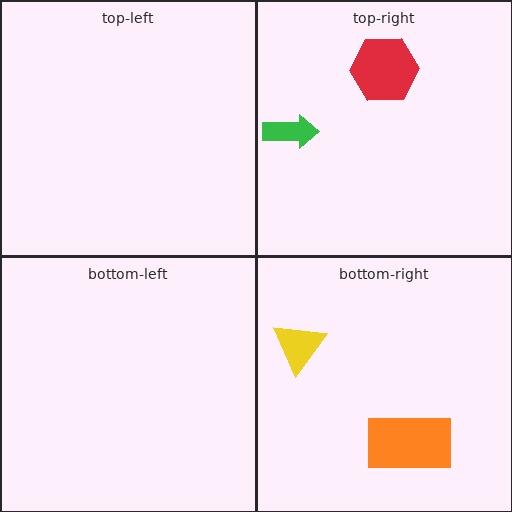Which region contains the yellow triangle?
The bottom-right region.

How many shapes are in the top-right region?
2.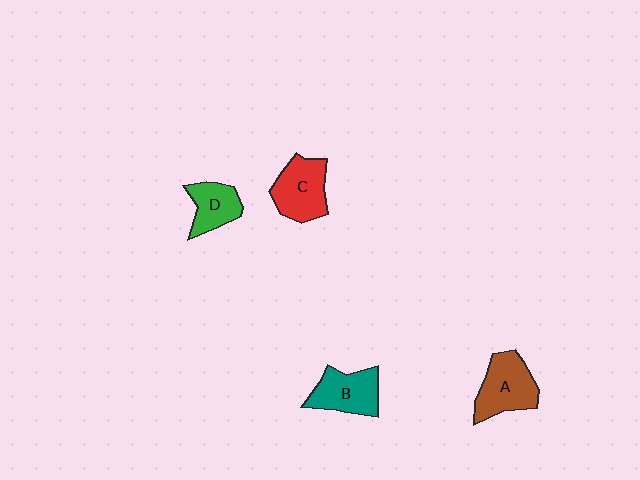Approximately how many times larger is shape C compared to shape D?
Approximately 1.4 times.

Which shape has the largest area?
Shape A (brown).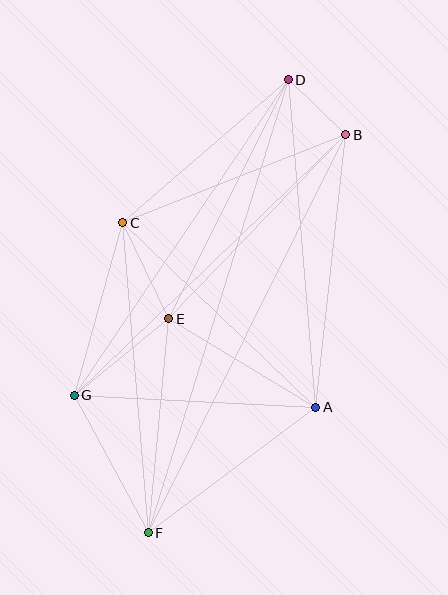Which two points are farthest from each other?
Points D and F are farthest from each other.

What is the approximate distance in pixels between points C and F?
The distance between C and F is approximately 311 pixels.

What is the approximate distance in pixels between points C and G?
The distance between C and G is approximately 179 pixels.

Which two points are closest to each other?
Points B and D are closest to each other.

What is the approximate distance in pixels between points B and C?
The distance between B and C is approximately 240 pixels.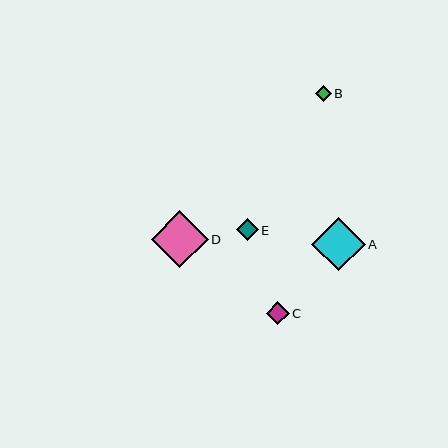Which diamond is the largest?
Diamond D is the largest with a size of approximately 57 pixels.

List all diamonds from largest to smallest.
From largest to smallest: D, A, C, E, B.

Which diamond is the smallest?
Diamond B is the smallest with a size of approximately 16 pixels.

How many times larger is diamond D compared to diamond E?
Diamond D is approximately 2.6 times the size of diamond E.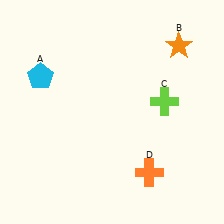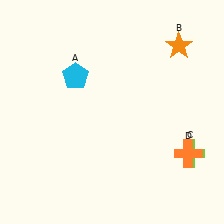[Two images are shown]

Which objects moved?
The objects that moved are: the cyan pentagon (A), the lime cross (C), the orange cross (D).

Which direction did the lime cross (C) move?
The lime cross (C) moved down.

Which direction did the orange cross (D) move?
The orange cross (D) moved right.